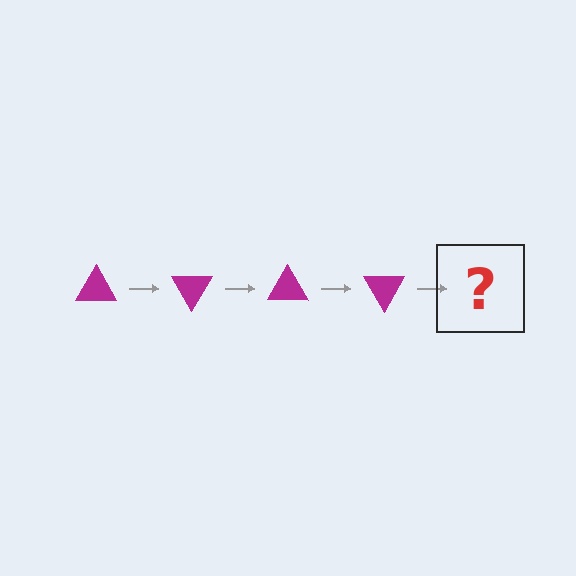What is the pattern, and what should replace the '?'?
The pattern is that the triangle rotates 60 degrees each step. The '?' should be a magenta triangle rotated 240 degrees.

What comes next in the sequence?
The next element should be a magenta triangle rotated 240 degrees.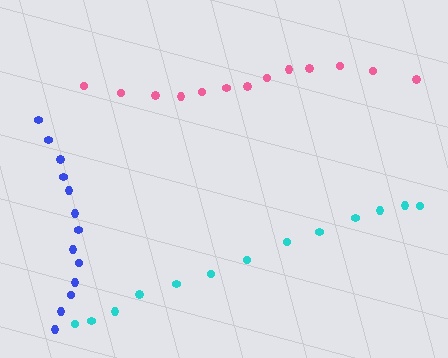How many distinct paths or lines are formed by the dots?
There are 3 distinct paths.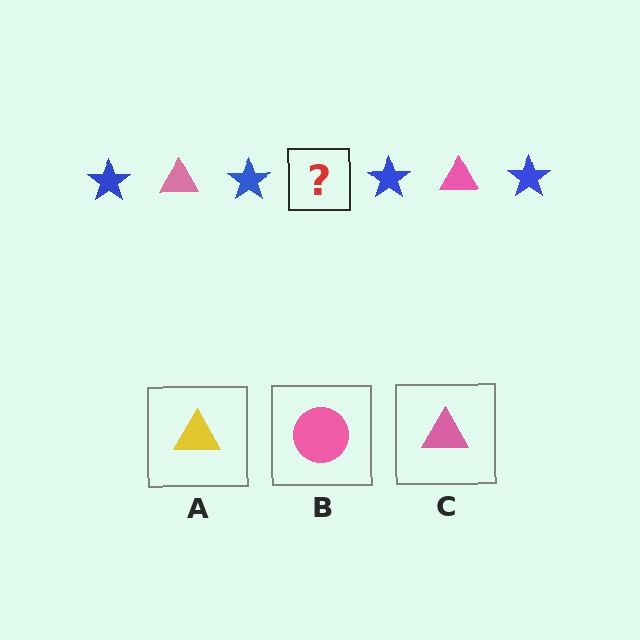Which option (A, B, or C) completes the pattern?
C.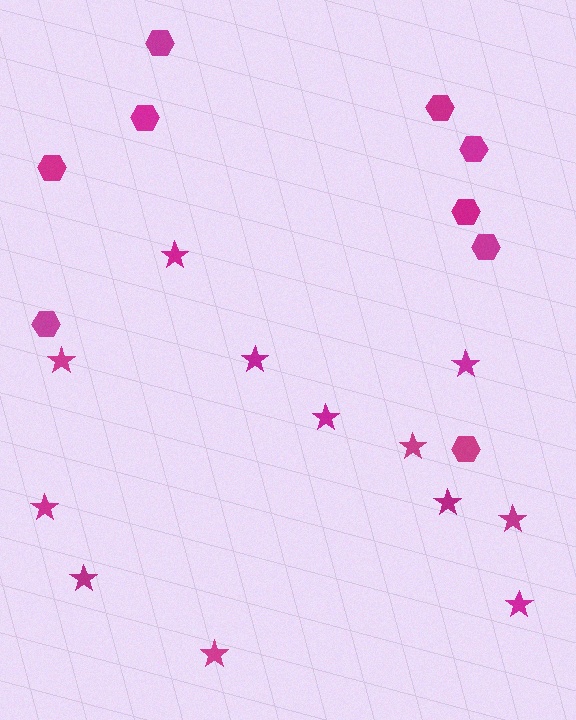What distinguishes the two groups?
There are 2 groups: one group of hexagons (9) and one group of stars (12).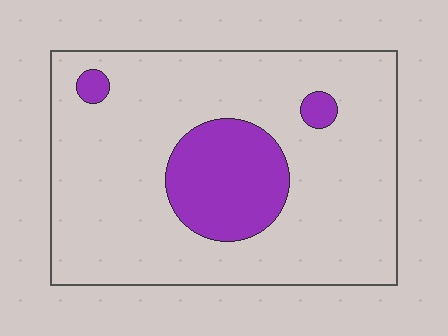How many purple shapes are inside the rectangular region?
3.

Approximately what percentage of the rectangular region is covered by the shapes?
Approximately 15%.